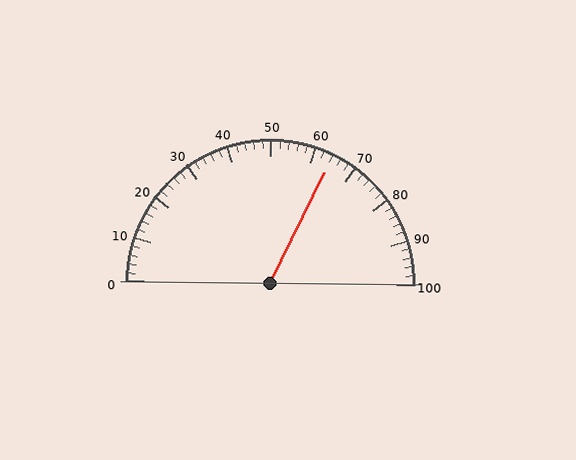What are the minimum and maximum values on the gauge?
The gauge ranges from 0 to 100.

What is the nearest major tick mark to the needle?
The nearest major tick mark is 60.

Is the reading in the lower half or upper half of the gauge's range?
The reading is in the upper half of the range (0 to 100).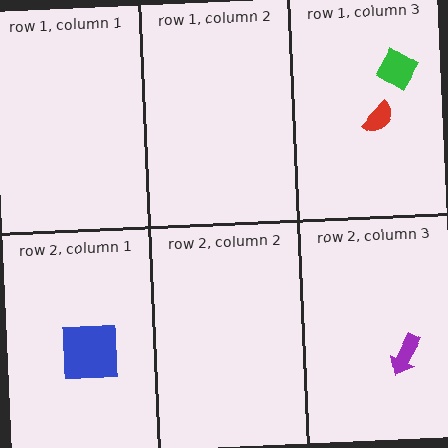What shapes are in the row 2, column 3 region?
The purple arrow.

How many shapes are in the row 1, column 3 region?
2.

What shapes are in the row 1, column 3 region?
The green diamond, the red semicircle.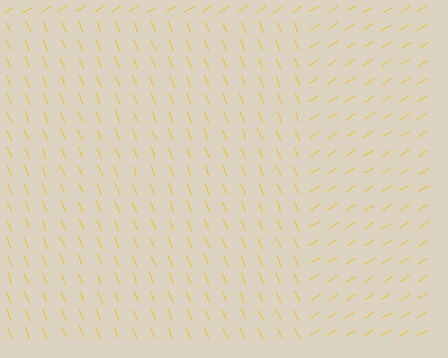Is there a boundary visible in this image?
Yes, there is a texture boundary formed by a change in line orientation.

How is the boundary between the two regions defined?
The boundary is defined purely by a change in line orientation (approximately 79 degrees difference). All lines are the same color and thickness.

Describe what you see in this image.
The image is filled with small yellow line segments. A rectangle region in the image has lines oriented differently from the surrounding lines, creating a visible texture boundary.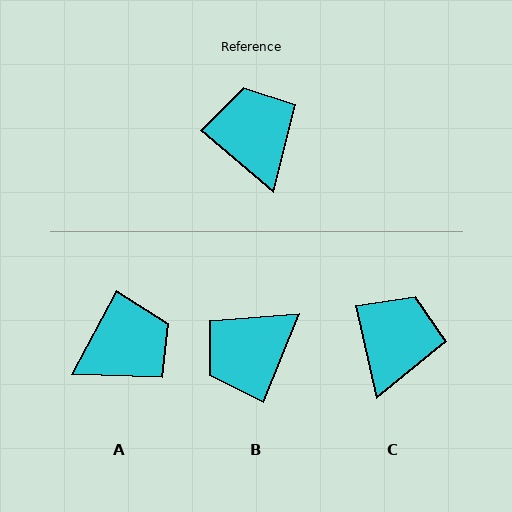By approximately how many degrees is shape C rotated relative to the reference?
Approximately 37 degrees clockwise.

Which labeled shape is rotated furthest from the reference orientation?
B, about 108 degrees away.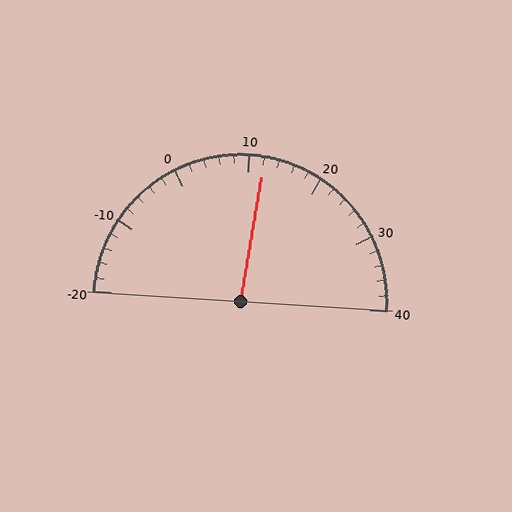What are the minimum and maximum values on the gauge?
The gauge ranges from -20 to 40.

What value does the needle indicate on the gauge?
The needle indicates approximately 12.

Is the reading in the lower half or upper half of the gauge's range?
The reading is in the upper half of the range (-20 to 40).